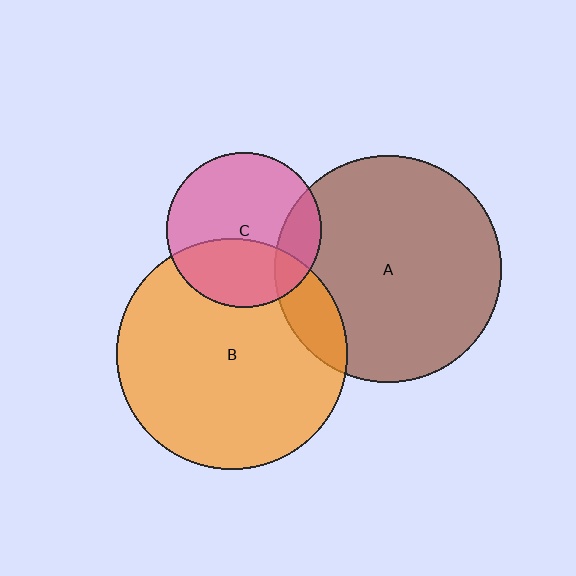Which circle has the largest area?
Circle B (orange).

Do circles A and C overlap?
Yes.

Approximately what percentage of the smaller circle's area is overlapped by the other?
Approximately 20%.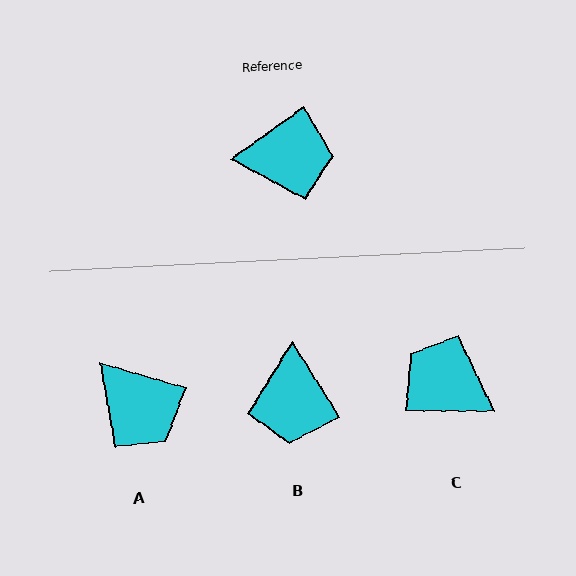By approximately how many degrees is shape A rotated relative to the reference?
Approximately 52 degrees clockwise.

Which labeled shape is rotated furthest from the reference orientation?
C, about 144 degrees away.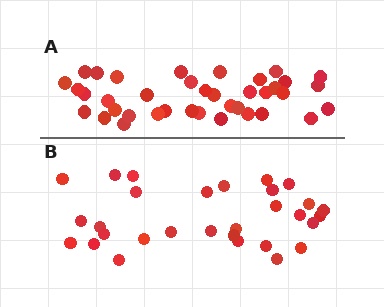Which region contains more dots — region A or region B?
Region A (the top region) has more dots.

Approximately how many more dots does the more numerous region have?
Region A has roughly 8 or so more dots than region B.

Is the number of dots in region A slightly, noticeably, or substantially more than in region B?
Region A has noticeably more, but not dramatically so. The ratio is roughly 1.3 to 1.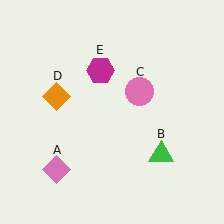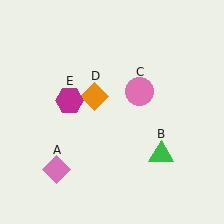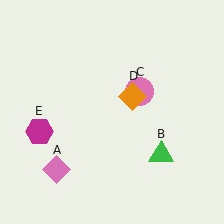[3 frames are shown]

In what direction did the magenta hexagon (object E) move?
The magenta hexagon (object E) moved down and to the left.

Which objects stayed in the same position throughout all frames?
Pink diamond (object A) and green triangle (object B) and pink circle (object C) remained stationary.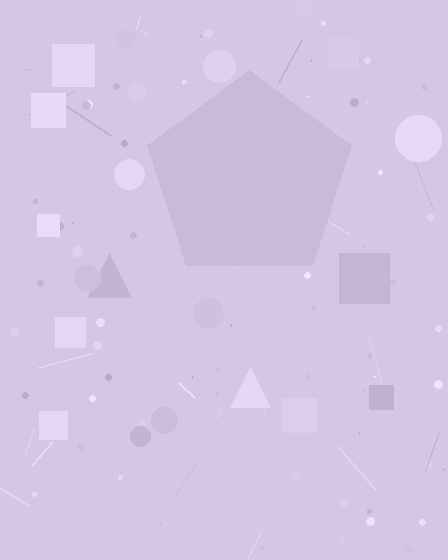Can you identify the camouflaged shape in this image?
The camouflaged shape is a pentagon.